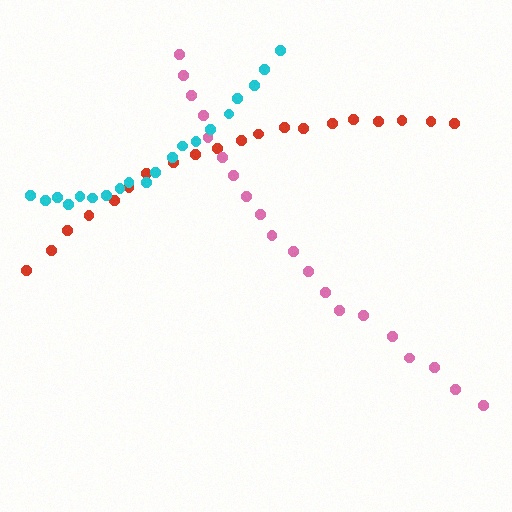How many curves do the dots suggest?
There are 3 distinct paths.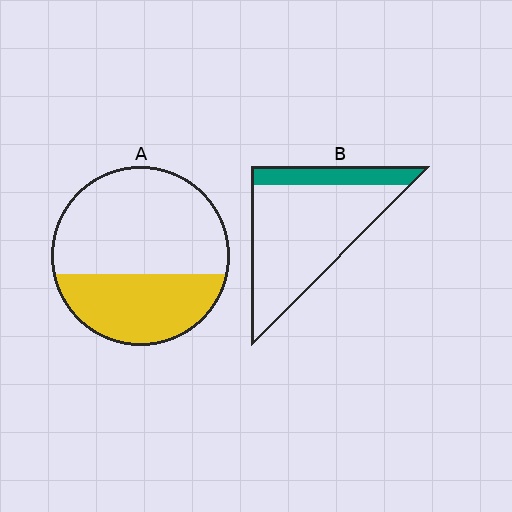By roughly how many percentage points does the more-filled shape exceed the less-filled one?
By roughly 15 percentage points (A over B).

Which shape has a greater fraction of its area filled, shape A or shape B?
Shape A.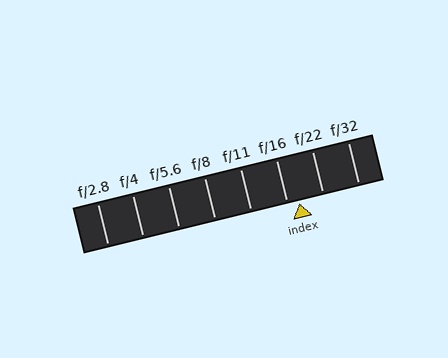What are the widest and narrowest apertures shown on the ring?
The widest aperture shown is f/2.8 and the narrowest is f/32.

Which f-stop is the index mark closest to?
The index mark is closest to f/16.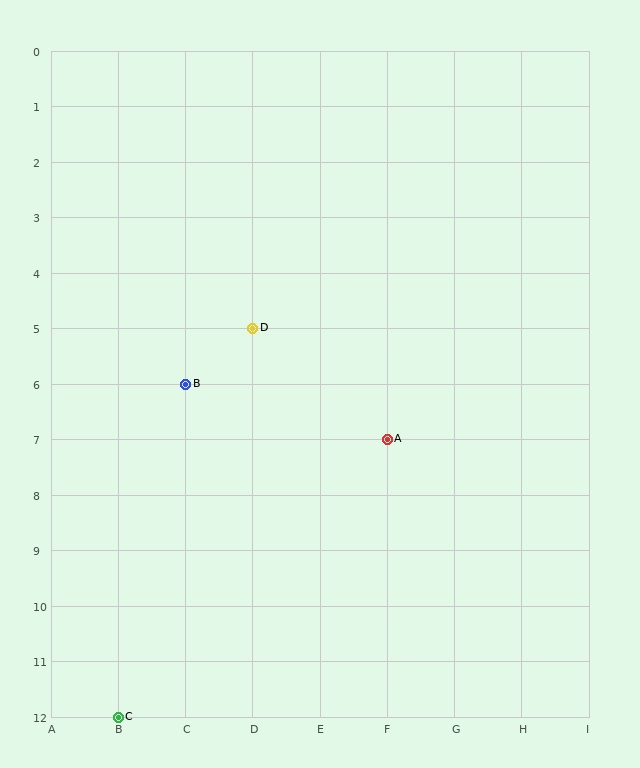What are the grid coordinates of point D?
Point D is at grid coordinates (D, 5).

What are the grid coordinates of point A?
Point A is at grid coordinates (F, 7).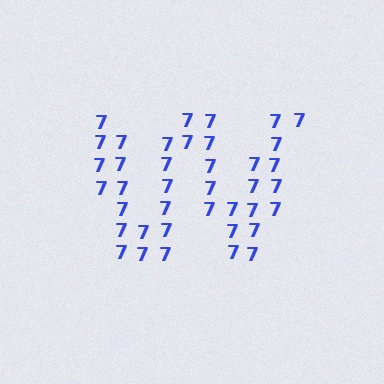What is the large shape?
The large shape is the letter W.